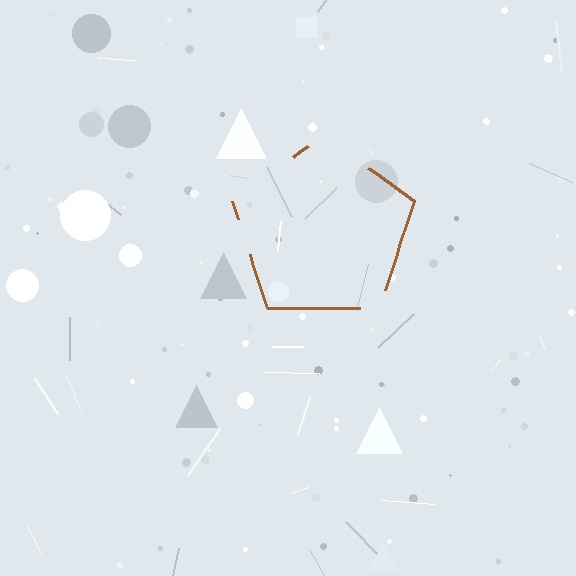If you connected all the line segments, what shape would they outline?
They would outline a pentagon.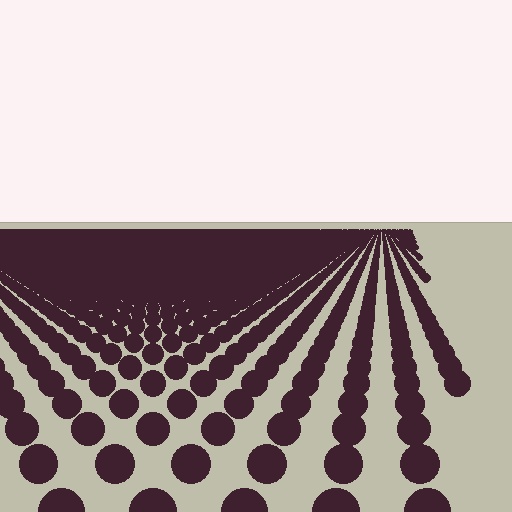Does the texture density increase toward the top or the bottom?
Density increases toward the top.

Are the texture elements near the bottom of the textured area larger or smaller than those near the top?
Larger. Near the bottom, elements are closer to the viewer and appear at a bigger on-screen size.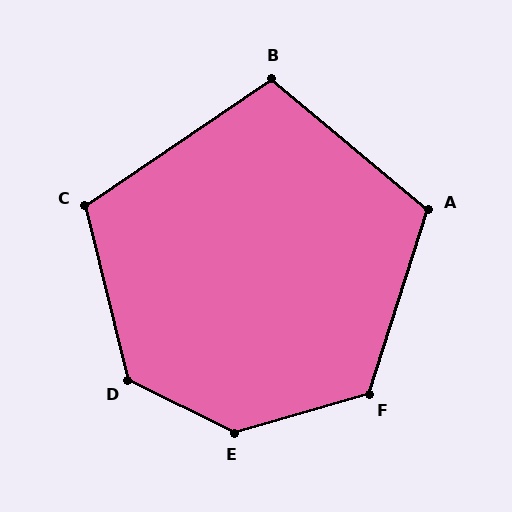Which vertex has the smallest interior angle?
B, at approximately 106 degrees.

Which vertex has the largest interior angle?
E, at approximately 137 degrees.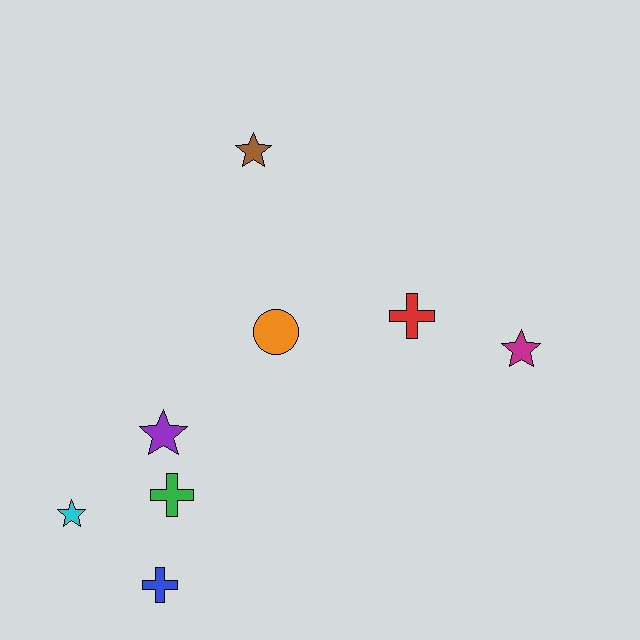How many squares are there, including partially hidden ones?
There are no squares.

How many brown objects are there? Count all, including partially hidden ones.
There is 1 brown object.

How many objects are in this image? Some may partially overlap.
There are 8 objects.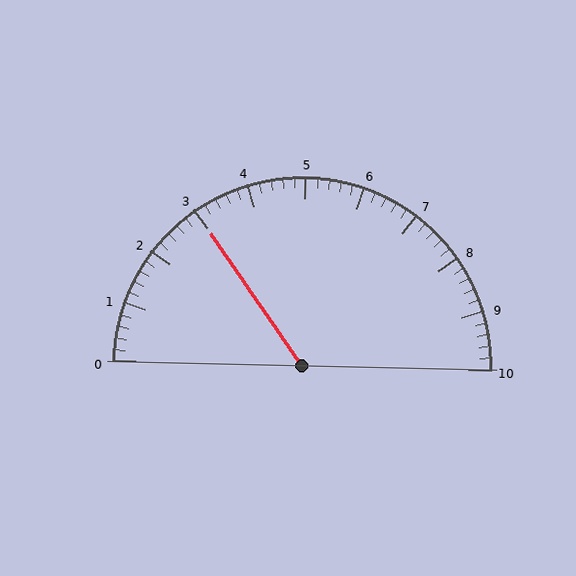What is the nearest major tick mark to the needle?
The nearest major tick mark is 3.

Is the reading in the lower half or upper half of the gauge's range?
The reading is in the lower half of the range (0 to 10).